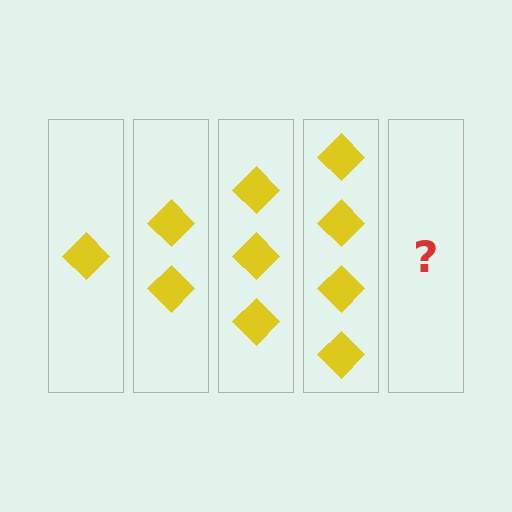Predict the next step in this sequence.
The next step is 5 diamonds.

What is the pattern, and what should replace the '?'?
The pattern is that each step adds one more diamond. The '?' should be 5 diamonds.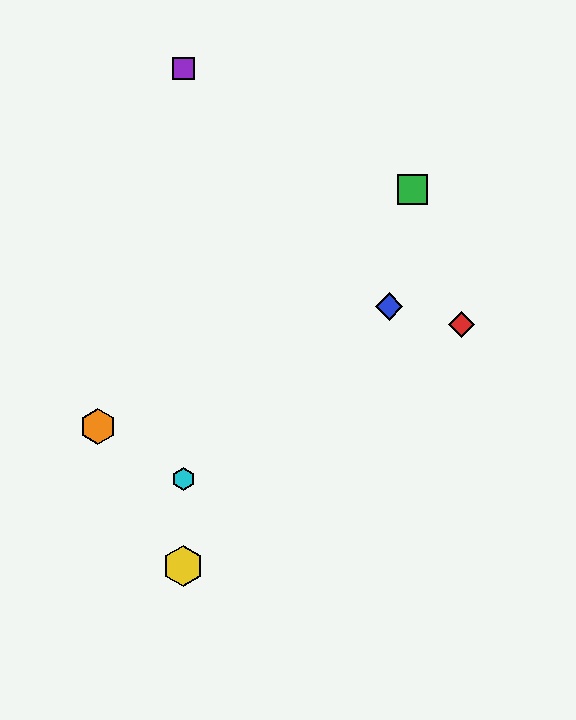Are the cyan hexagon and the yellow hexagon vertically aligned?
Yes, both are at x≈183.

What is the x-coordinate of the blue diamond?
The blue diamond is at x≈389.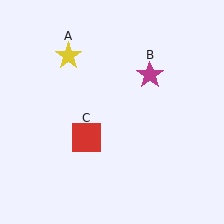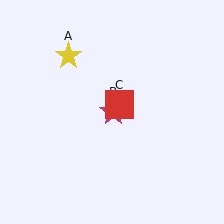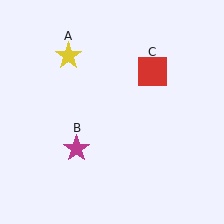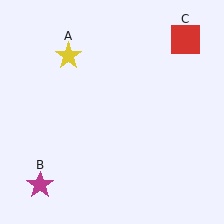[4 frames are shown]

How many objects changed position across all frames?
2 objects changed position: magenta star (object B), red square (object C).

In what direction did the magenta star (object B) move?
The magenta star (object B) moved down and to the left.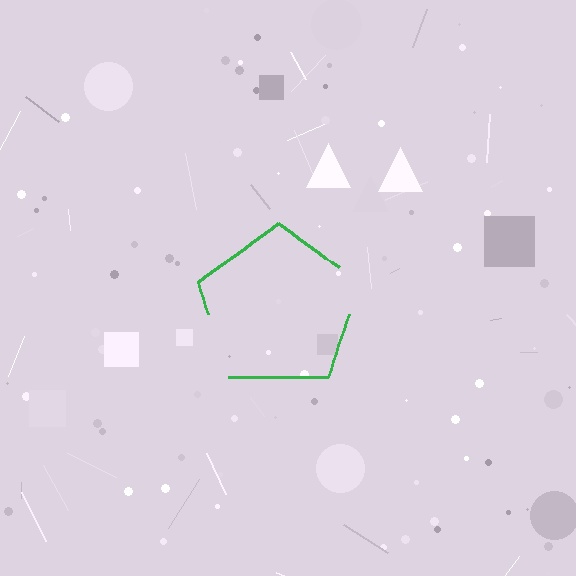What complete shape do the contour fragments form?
The contour fragments form a pentagon.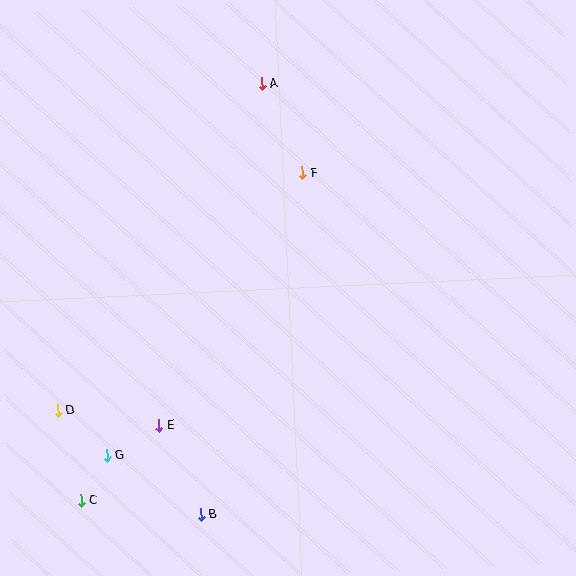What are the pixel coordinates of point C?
Point C is at (81, 501).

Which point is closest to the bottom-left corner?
Point C is closest to the bottom-left corner.